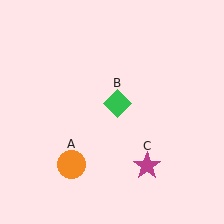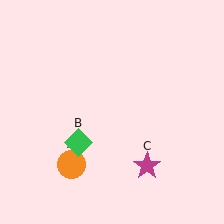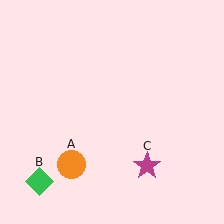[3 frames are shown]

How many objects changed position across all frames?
1 object changed position: green diamond (object B).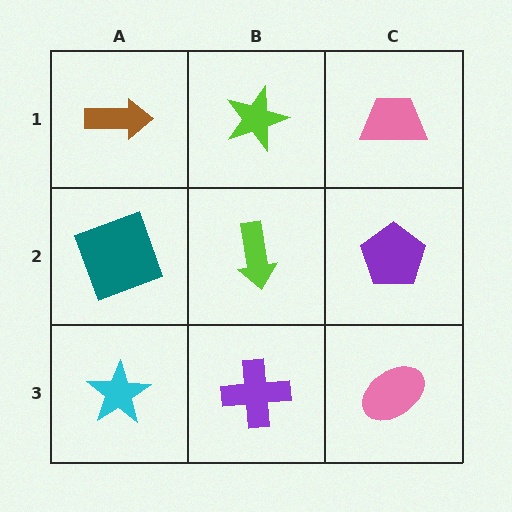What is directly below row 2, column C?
A pink ellipse.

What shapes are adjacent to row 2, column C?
A pink trapezoid (row 1, column C), a pink ellipse (row 3, column C), a lime arrow (row 2, column B).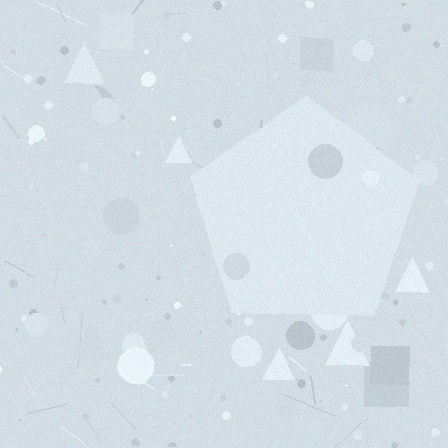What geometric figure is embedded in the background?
A pentagon is embedded in the background.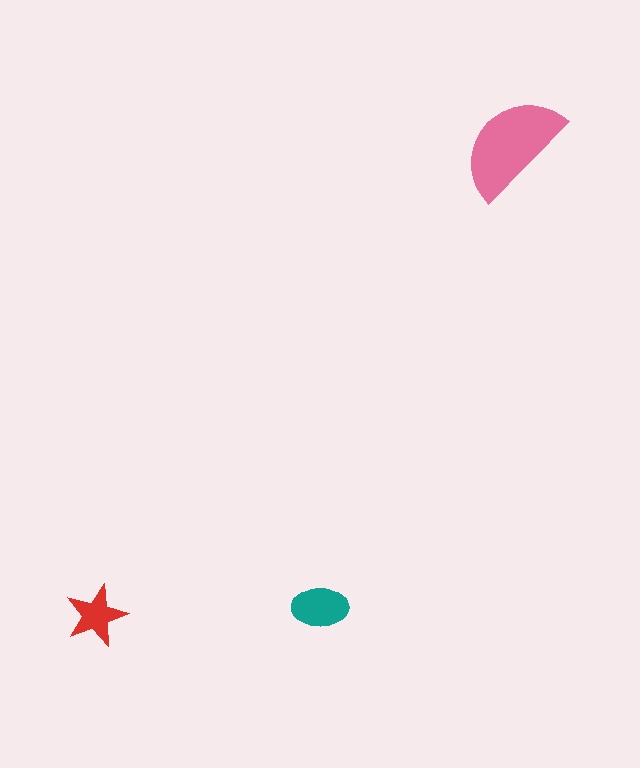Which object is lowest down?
The red star is bottommost.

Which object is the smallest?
The red star.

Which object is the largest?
The pink semicircle.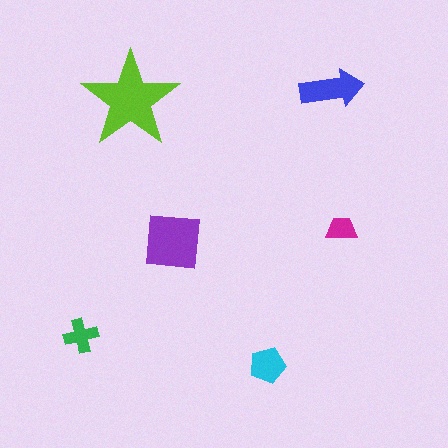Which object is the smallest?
The magenta trapezoid.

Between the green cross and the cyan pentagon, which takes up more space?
The cyan pentagon.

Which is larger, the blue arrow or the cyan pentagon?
The blue arrow.